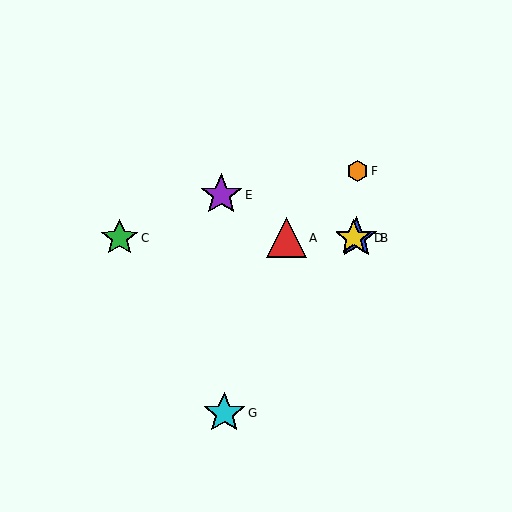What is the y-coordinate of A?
Object A is at y≈238.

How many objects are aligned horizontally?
4 objects (A, B, C, D) are aligned horizontally.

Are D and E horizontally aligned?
No, D is at y≈238 and E is at y≈195.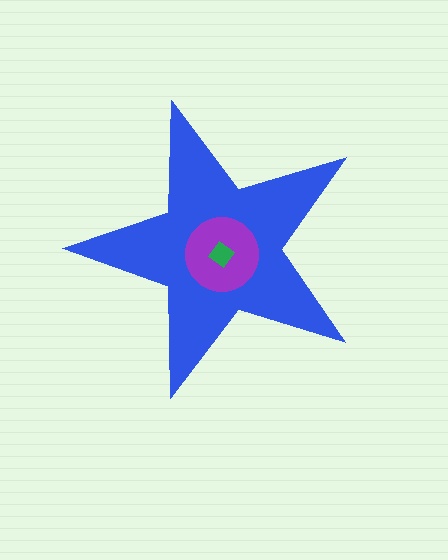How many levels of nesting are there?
3.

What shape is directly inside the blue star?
The purple circle.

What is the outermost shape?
The blue star.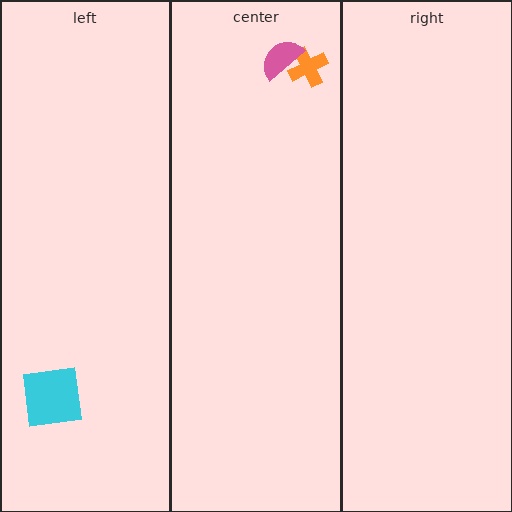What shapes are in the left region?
The cyan square.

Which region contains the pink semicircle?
The center region.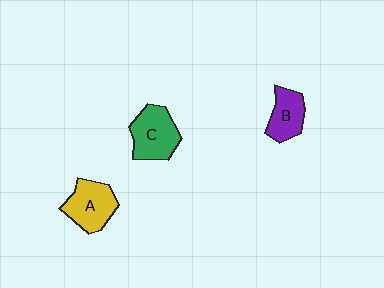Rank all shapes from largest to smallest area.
From largest to smallest: C (green), A (yellow), B (purple).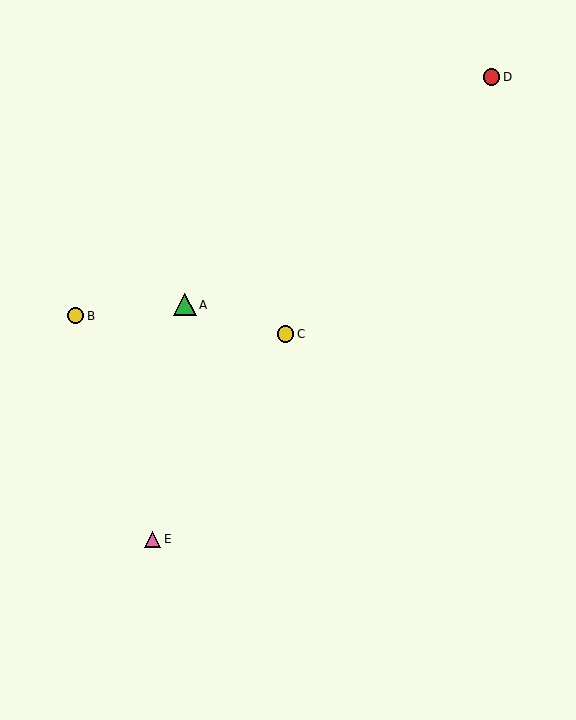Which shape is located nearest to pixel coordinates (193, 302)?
The green triangle (labeled A) at (185, 305) is nearest to that location.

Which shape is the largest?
The green triangle (labeled A) is the largest.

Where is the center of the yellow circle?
The center of the yellow circle is at (76, 316).